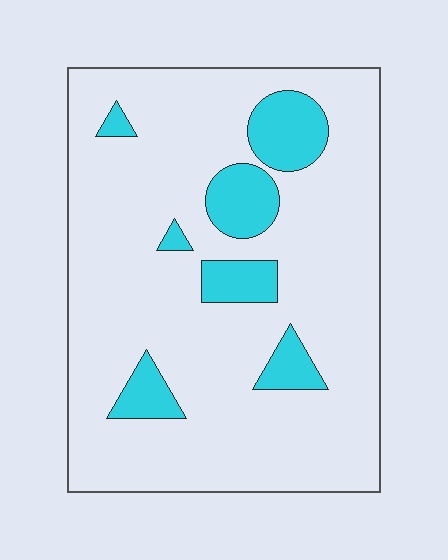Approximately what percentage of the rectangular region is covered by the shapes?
Approximately 15%.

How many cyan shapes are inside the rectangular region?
7.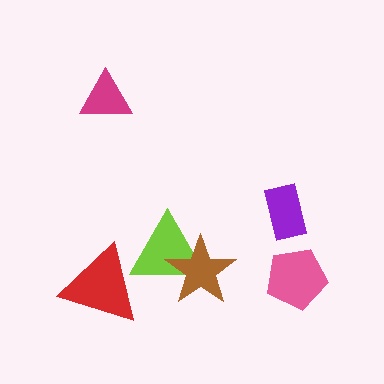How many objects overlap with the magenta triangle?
0 objects overlap with the magenta triangle.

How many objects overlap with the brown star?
1 object overlaps with the brown star.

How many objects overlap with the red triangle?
1 object overlaps with the red triangle.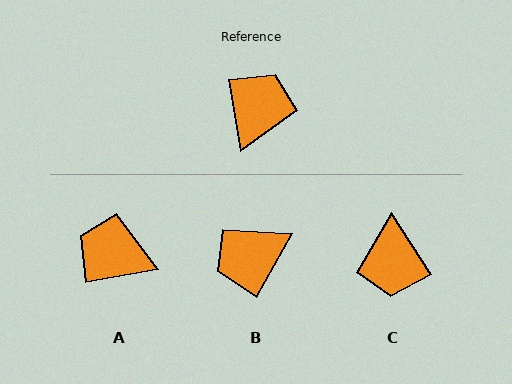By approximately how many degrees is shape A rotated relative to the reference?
Approximately 91 degrees counter-clockwise.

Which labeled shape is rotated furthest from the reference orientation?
C, about 157 degrees away.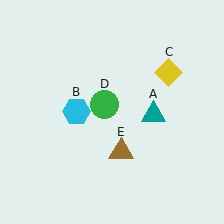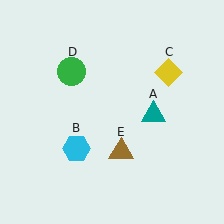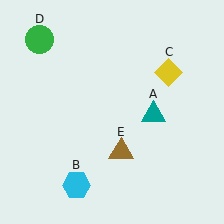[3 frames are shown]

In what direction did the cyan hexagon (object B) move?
The cyan hexagon (object B) moved down.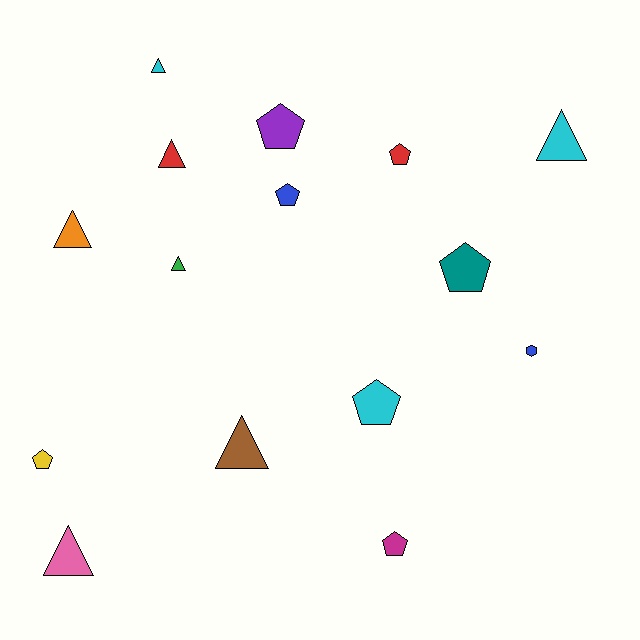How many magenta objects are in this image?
There is 1 magenta object.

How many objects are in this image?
There are 15 objects.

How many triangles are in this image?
There are 7 triangles.